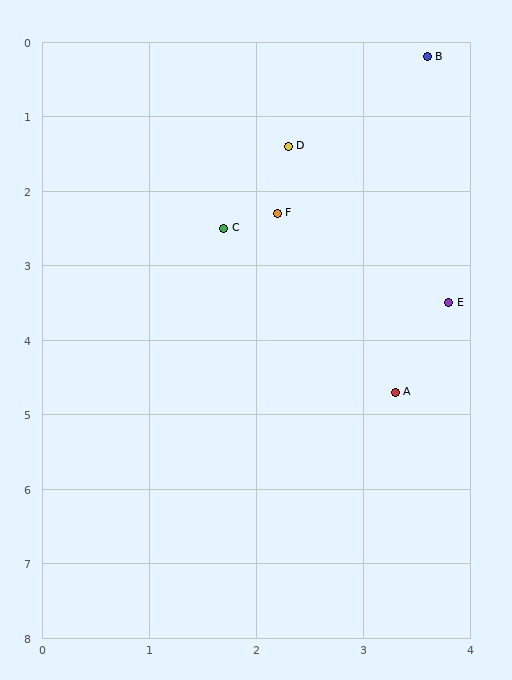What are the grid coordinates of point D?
Point D is at approximately (2.3, 1.4).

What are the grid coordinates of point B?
Point B is at approximately (3.6, 0.2).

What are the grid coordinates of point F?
Point F is at approximately (2.2, 2.3).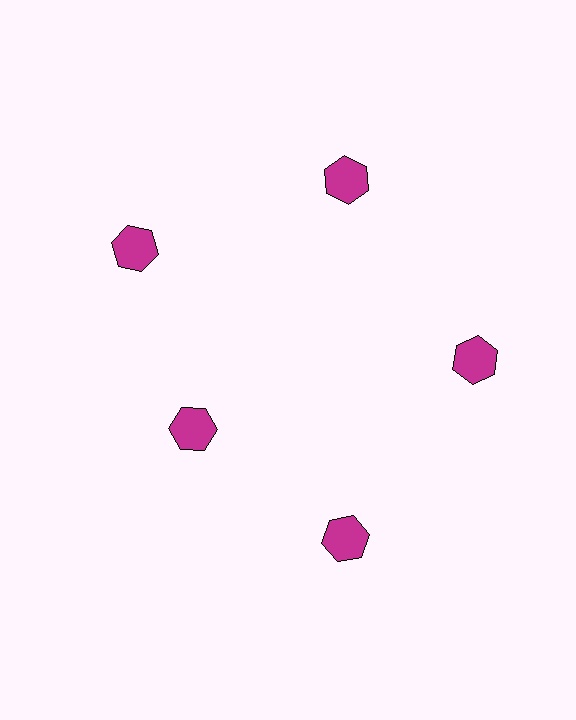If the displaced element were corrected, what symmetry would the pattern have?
It would have 5-fold rotational symmetry — the pattern would map onto itself every 72 degrees.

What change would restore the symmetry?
The symmetry would be restored by moving it outward, back onto the ring so that all 5 hexagons sit at equal angles and equal distance from the center.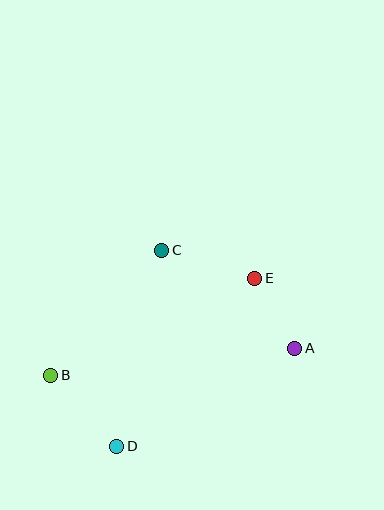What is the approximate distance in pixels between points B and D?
The distance between B and D is approximately 97 pixels.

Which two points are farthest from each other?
Points A and B are farthest from each other.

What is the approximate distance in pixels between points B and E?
The distance between B and E is approximately 226 pixels.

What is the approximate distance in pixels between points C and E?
The distance between C and E is approximately 97 pixels.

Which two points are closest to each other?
Points A and E are closest to each other.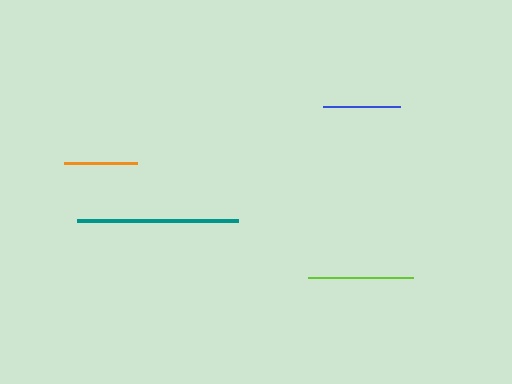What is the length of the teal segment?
The teal segment is approximately 160 pixels long.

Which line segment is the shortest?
The orange line is the shortest at approximately 72 pixels.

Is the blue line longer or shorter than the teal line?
The teal line is longer than the blue line.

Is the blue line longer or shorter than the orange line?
The blue line is longer than the orange line.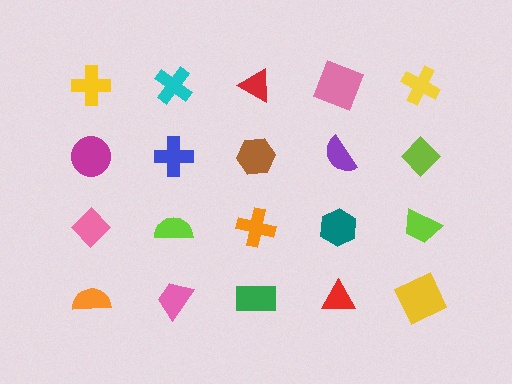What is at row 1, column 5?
A yellow cross.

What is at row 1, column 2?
A cyan cross.